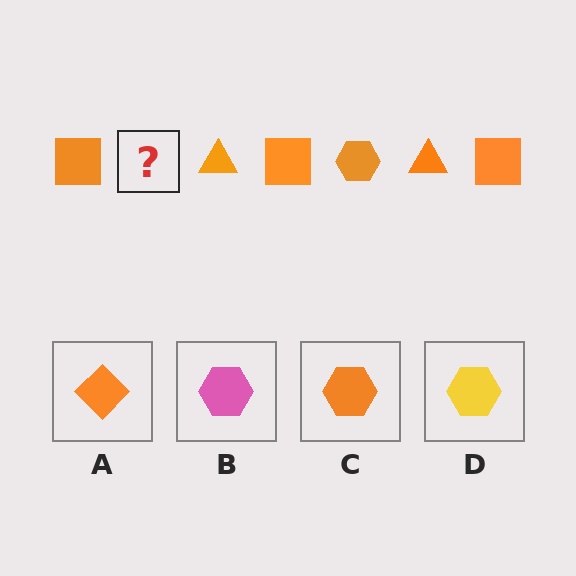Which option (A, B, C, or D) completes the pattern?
C.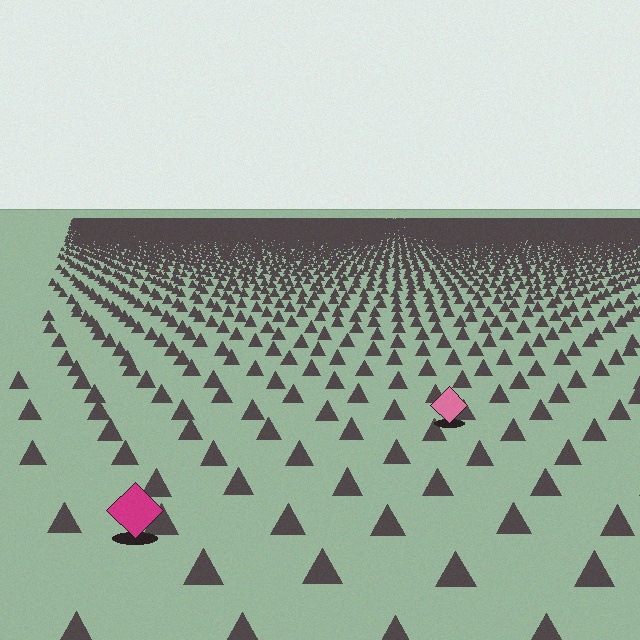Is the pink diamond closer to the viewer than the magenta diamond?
No. The magenta diamond is closer — you can tell from the texture gradient: the ground texture is coarser near it.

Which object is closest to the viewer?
The magenta diamond is closest. The texture marks near it are larger and more spread out.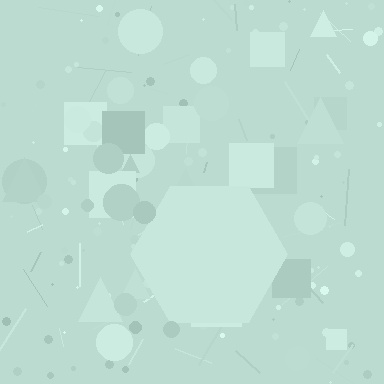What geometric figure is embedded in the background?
A hexagon is embedded in the background.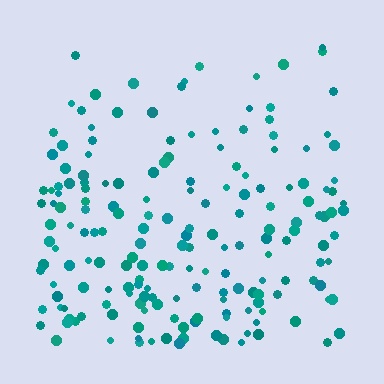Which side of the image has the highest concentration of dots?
The bottom.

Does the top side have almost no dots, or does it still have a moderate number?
Still a moderate number, just noticeably fewer than the bottom.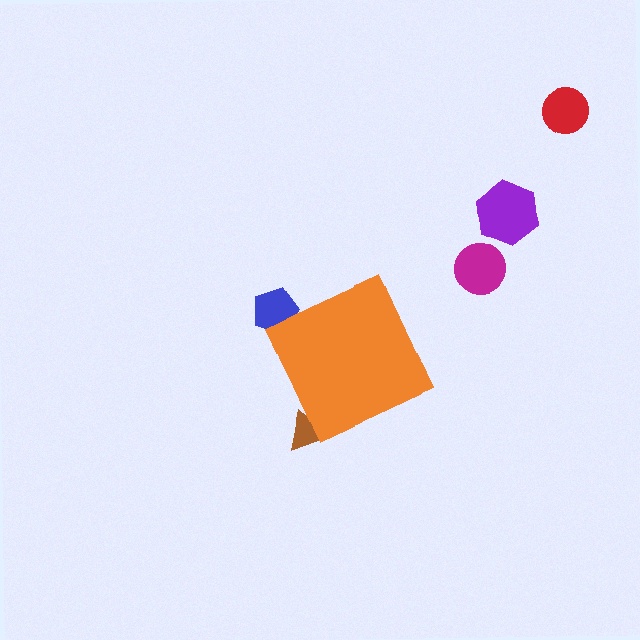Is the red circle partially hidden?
No, the red circle is fully visible.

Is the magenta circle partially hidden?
No, the magenta circle is fully visible.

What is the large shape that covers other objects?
An orange diamond.